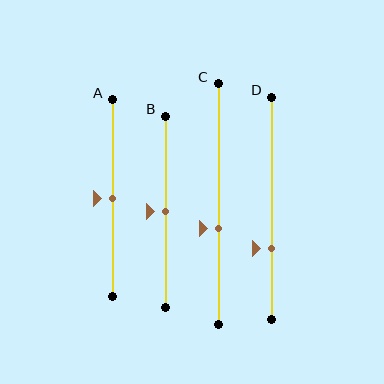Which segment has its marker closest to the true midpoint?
Segment A has its marker closest to the true midpoint.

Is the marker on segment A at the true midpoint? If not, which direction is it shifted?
Yes, the marker on segment A is at the true midpoint.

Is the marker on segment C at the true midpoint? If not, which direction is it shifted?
No, the marker on segment C is shifted downward by about 10% of the segment length.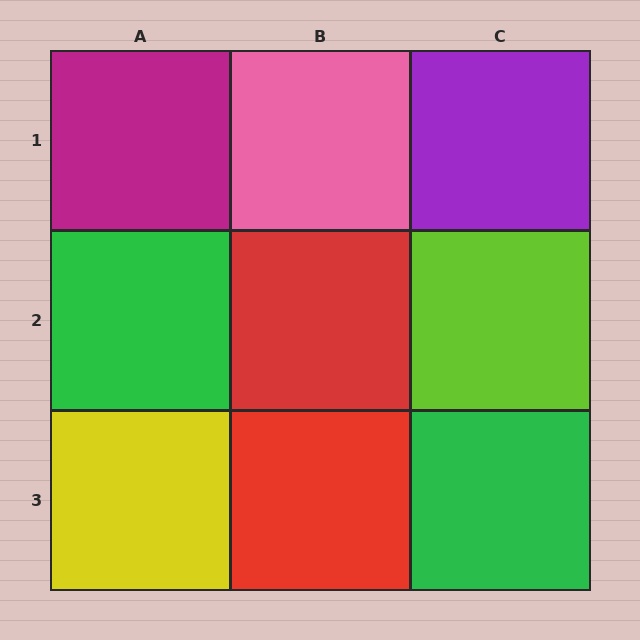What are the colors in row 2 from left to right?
Green, red, lime.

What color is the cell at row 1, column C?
Purple.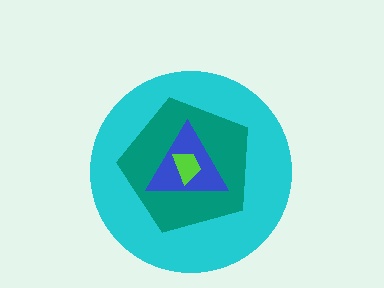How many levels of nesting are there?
4.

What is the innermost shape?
The lime trapezoid.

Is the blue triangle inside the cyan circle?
Yes.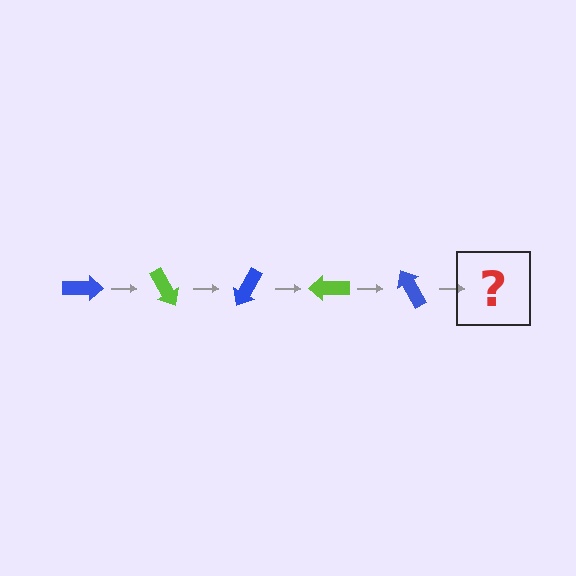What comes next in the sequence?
The next element should be a lime arrow, rotated 300 degrees from the start.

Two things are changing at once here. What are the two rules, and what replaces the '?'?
The two rules are that it rotates 60 degrees each step and the color cycles through blue and lime. The '?' should be a lime arrow, rotated 300 degrees from the start.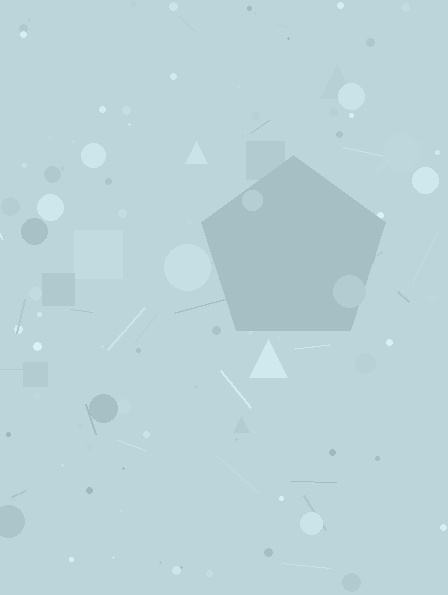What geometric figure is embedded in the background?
A pentagon is embedded in the background.